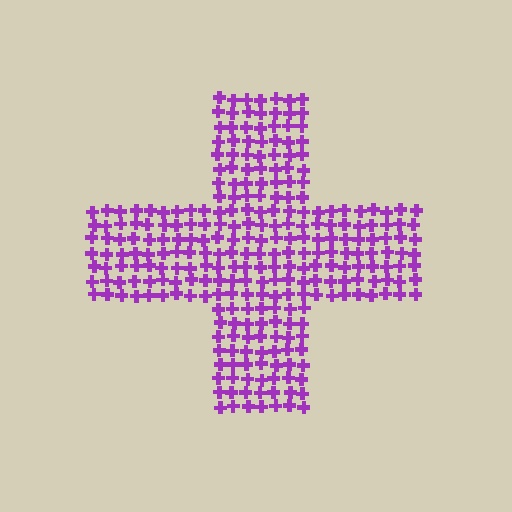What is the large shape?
The large shape is a cross.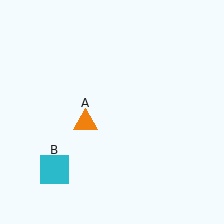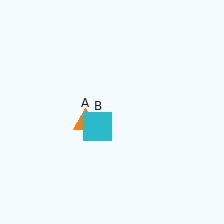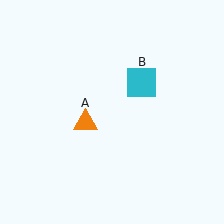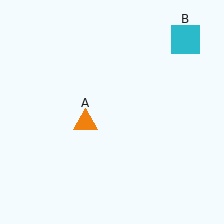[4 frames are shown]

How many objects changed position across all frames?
1 object changed position: cyan square (object B).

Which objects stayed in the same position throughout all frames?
Orange triangle (object A) remained stationary.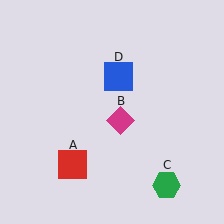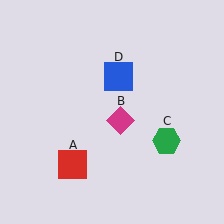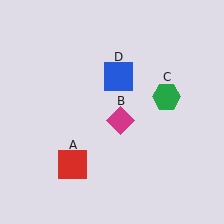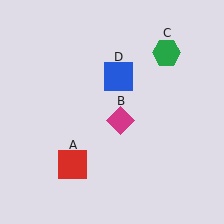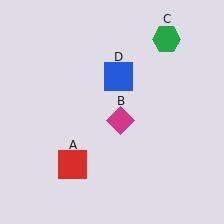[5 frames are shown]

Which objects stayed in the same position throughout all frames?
Red square (object A) and magenta diamond (object B) and blue square (object D) remained stationary.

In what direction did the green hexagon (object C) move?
The green hexagon (object C) moved up.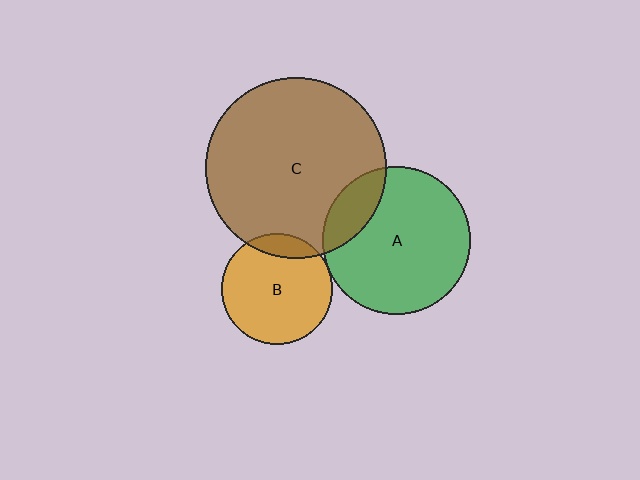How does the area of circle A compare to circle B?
Approximately 1.8 times.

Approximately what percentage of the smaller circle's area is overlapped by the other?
Approximately 15%.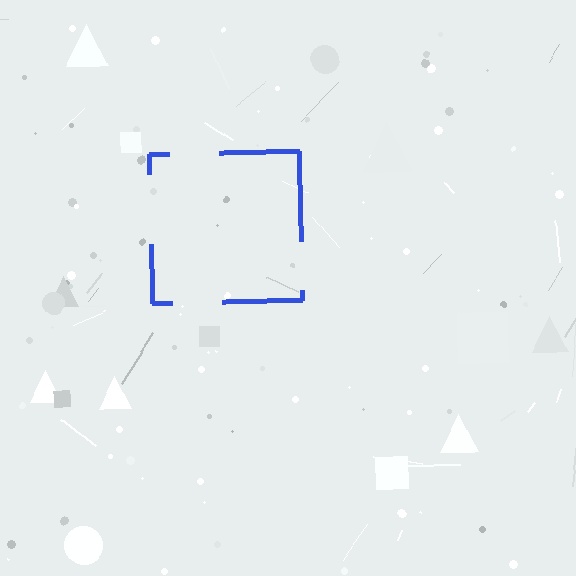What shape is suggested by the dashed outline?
The dashed outline suggests a square.